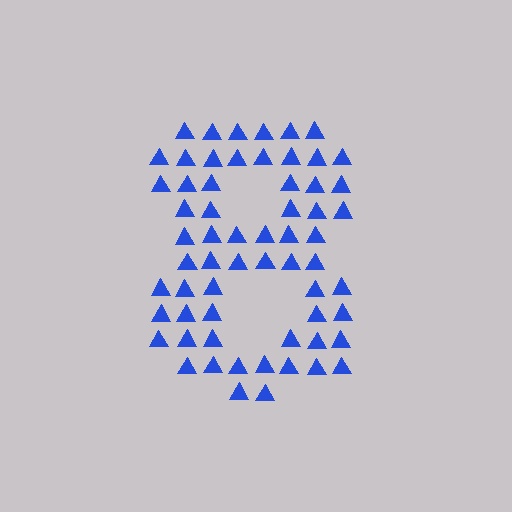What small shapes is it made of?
It is made of small triangles.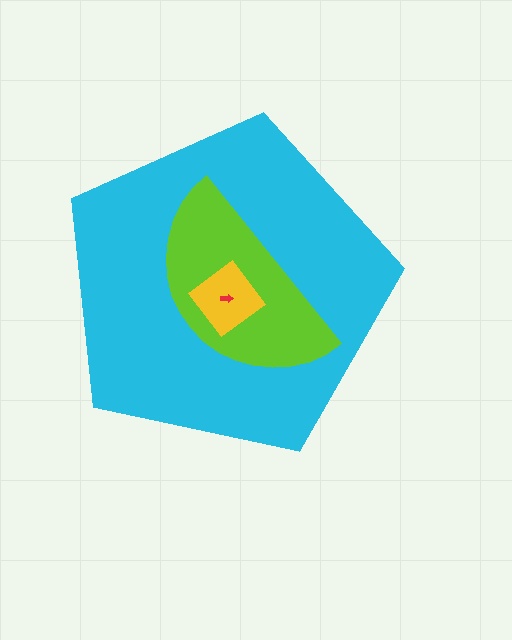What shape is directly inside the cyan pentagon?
The lime semicircle.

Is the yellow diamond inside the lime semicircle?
Yes.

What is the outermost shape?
The cyan pentagon.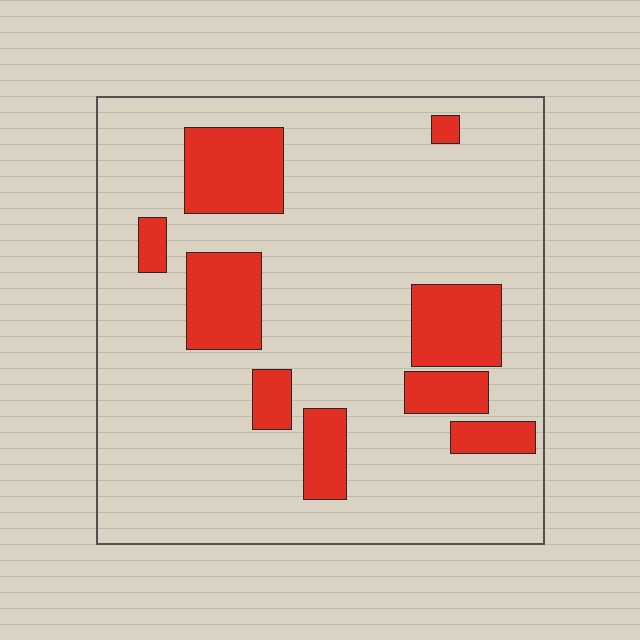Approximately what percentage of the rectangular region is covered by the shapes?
Approximately 20%.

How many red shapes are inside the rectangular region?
9.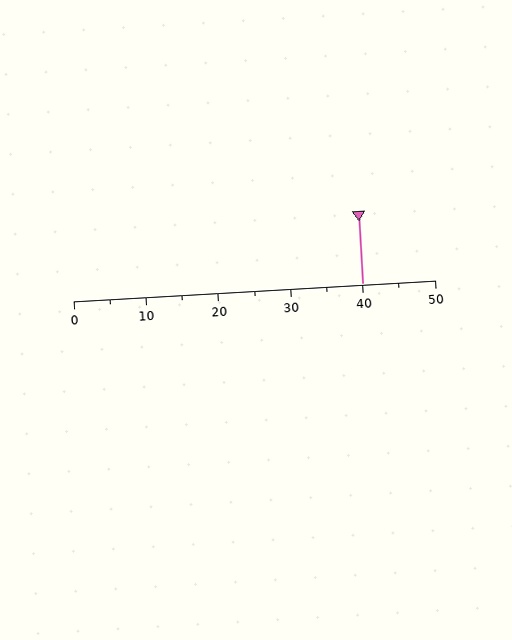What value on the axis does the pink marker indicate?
The marker indicates approximately 40.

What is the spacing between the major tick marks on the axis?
The major ticks are spaced 10 apart.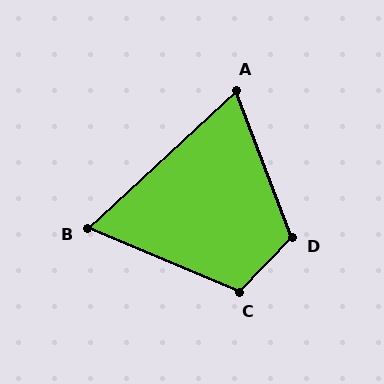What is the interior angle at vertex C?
Approximately 112 degrees (obtuse).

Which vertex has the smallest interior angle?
B, at approximately 66 degrees.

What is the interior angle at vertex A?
Approximately 68 degrees (acute).